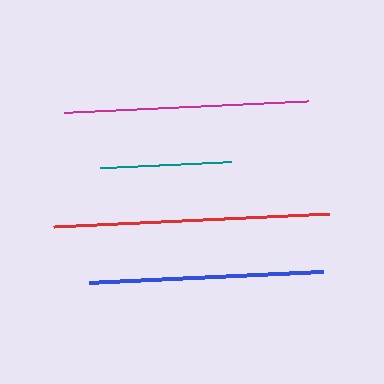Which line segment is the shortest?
The teal line is the shortest at approximately 131 pixels.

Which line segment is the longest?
The red line is the longest at approximately 275 pixels.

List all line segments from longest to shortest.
From longest to shortest: red, magenta, blue, teal.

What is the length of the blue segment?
The blue segment is approximately 234 pixels long.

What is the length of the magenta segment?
The magenta segment is approximately 244 pixels long.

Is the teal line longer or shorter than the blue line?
The blue line is longer than the teal line.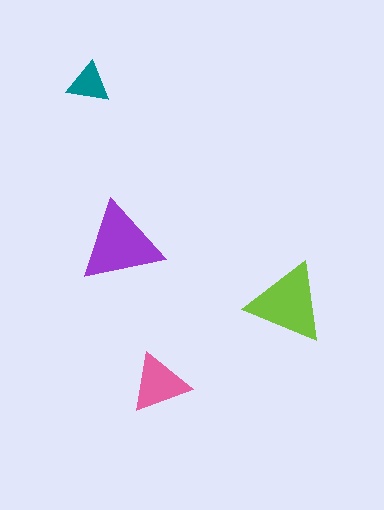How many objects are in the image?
There are 4 objects in the image.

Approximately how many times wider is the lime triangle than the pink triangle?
About 1.5 times wider.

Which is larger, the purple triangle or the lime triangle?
The purple one.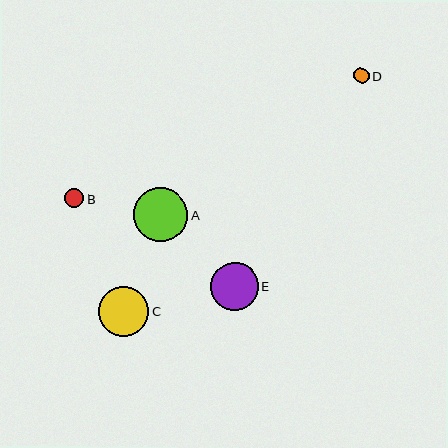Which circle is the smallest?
Circle D is the smallest with a size of approximately 15 pixels.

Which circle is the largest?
Circle A is the largest with a size of approximately 54 pixels.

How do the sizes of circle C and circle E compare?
Circle C and circle E are approximately the same size.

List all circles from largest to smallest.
From largest to smallest: A, C, E, B, D.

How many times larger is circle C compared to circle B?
Circle C is approximately 2.6 times the size of circle B.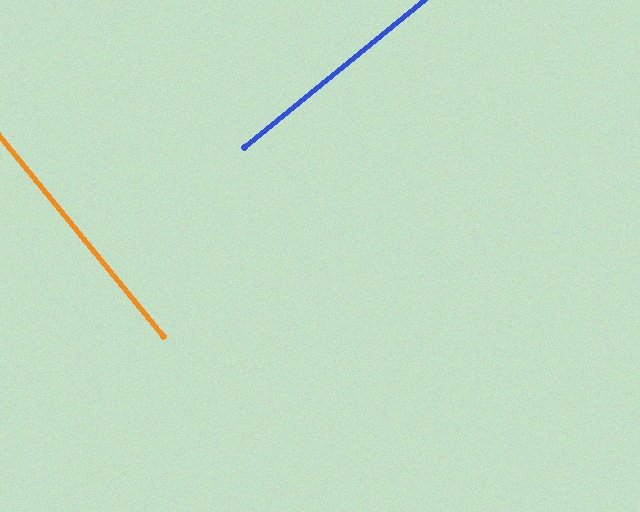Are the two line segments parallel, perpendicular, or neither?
Perpendicular — they meet at approximately 90°.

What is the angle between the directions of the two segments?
Approximately 90 degrees.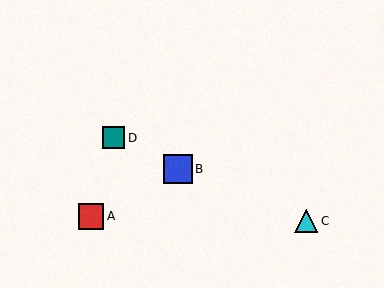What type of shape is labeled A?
Shape A is a red square.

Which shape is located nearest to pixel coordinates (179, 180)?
The blue square (labeled B) at (178, 169) is nearest to that location.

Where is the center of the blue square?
The center of the blue square is at (178, 169).